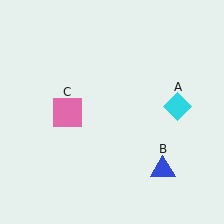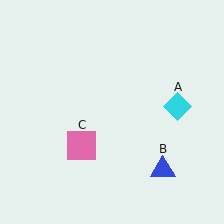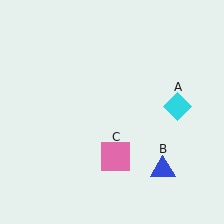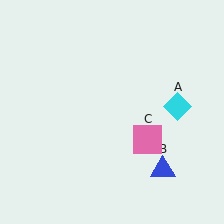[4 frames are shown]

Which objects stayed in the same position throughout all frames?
Cyan diamond (object A) and blue triangle (object B) remained stationary.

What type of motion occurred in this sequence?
The pink square (object C) rotated counterclockwise around the center of the scene.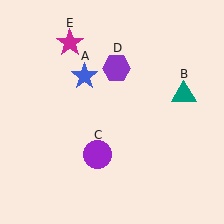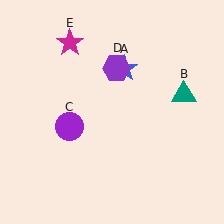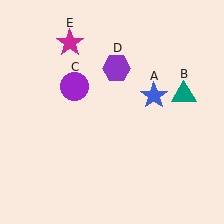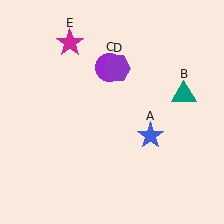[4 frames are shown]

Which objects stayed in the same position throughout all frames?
Teal triangle (object B) and purple hexagon (object D) and magenta star (object E) remained stationary.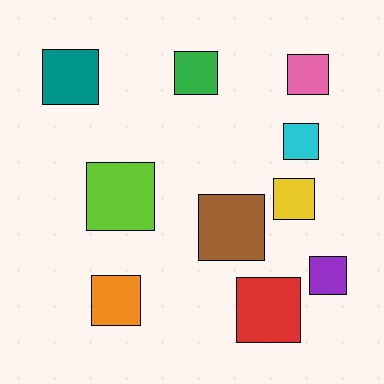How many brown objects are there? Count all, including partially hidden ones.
There is 1 brown object.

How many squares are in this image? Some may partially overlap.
There are 10 squares.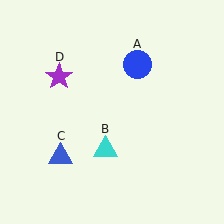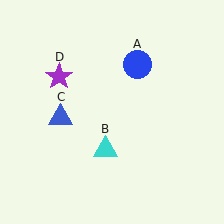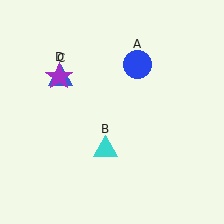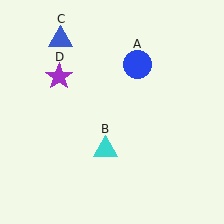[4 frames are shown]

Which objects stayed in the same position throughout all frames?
Blue circle (object A) and cyan triangle (object B) and purple star (object D) remained stationary.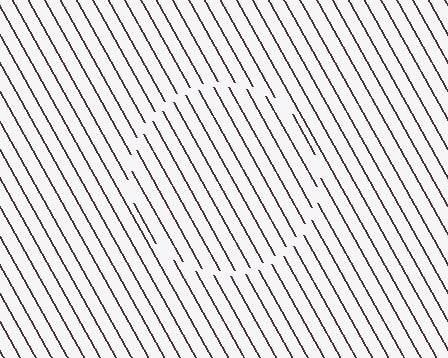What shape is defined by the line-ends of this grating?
An illusory circle. The interior of the shape contains the same grating, shifted by half a period — the contour is defined by the phase discontinuity where line-ends from the inner and outer gratings abut.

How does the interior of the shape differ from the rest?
The interior of the shape contains the same grating, shifted by half a period — the contour is defined by the phase discontinuity where line-ends from the inner and outer gratings abut.